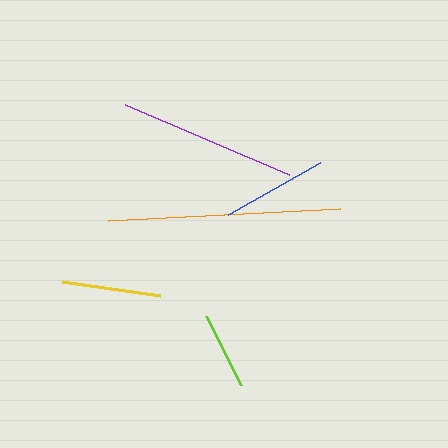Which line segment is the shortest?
The lime line is the shortest at approximately 77 pixels.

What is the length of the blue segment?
The blue segment is approximately 106 pixels long.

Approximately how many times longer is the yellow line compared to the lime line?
The yellow line is approximately 1.3 times the length of the lime line.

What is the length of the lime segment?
The lime segment is approximately 77 pixels long.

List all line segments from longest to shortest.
From longest to shortest: orange, purple, blue, yellow, lime.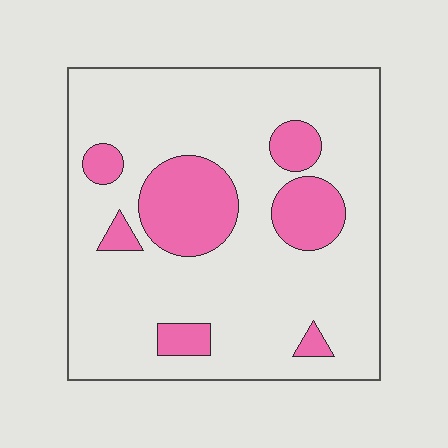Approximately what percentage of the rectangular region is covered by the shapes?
Approximately 20%.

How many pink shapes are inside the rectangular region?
7.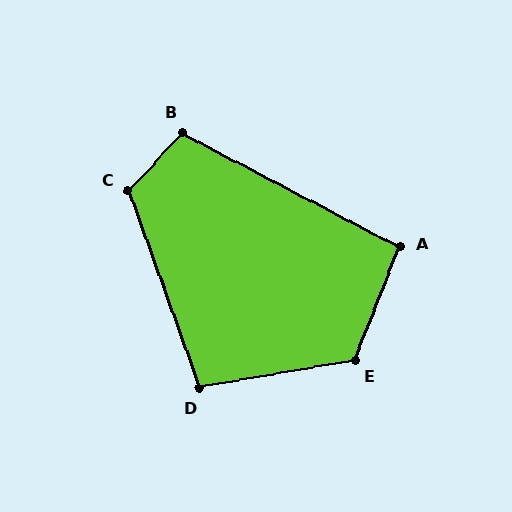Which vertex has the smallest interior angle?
A, at approximately 96 degrees.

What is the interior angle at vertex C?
Approximately 117 degrees (obtuse).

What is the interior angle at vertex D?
Approximately 100 degrees (obtuse).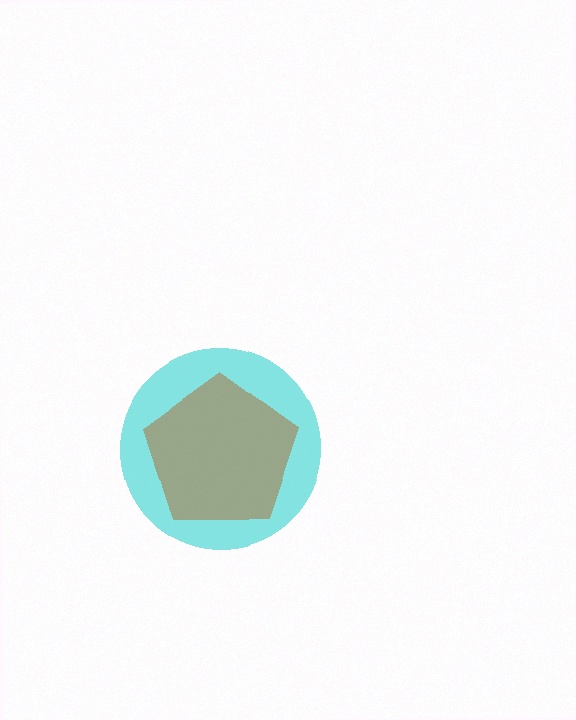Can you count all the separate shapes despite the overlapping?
Yes, there are 2 separate shapes.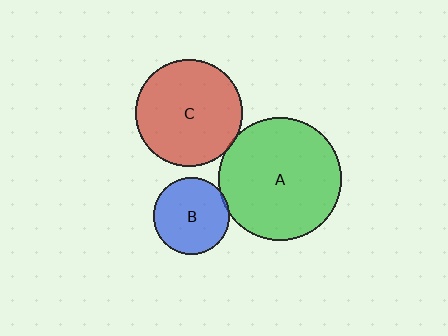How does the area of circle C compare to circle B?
Approximately 2.0 times.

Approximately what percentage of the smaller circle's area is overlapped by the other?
Approximately 5%.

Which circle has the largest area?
Circle A (green).